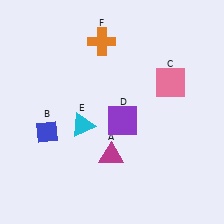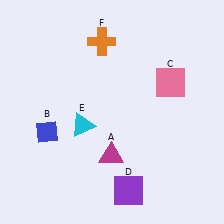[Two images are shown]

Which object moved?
The purple square (D) moved down.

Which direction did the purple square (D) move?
The purple square (D) moved down.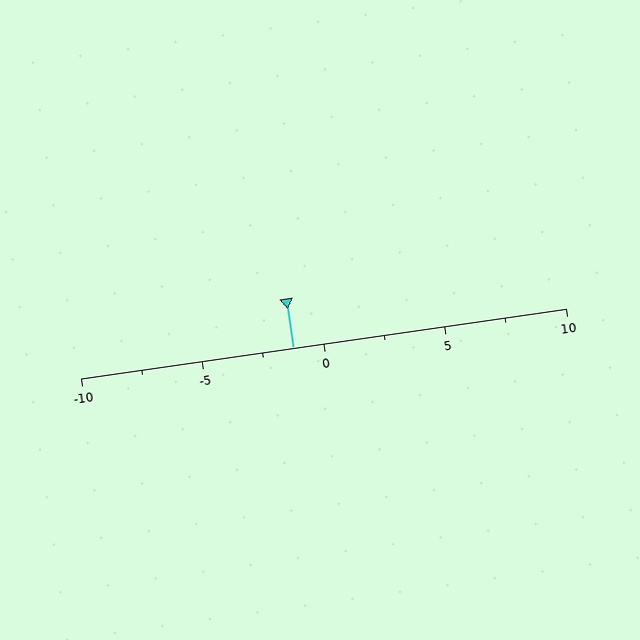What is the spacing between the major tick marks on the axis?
The major ticks are spaced 5 apart.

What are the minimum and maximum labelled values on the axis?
The axis runs from -10 to 10.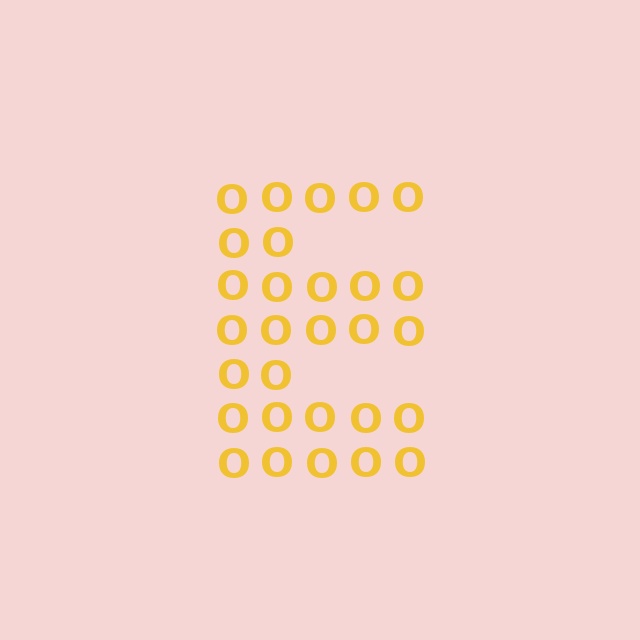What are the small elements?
The small elements are letter O's.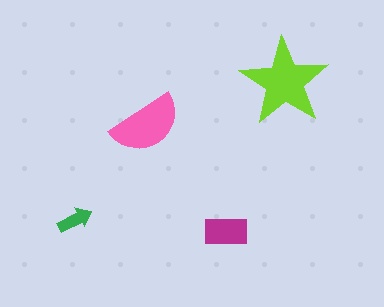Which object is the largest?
The lime star.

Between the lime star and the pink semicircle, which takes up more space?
The lime star.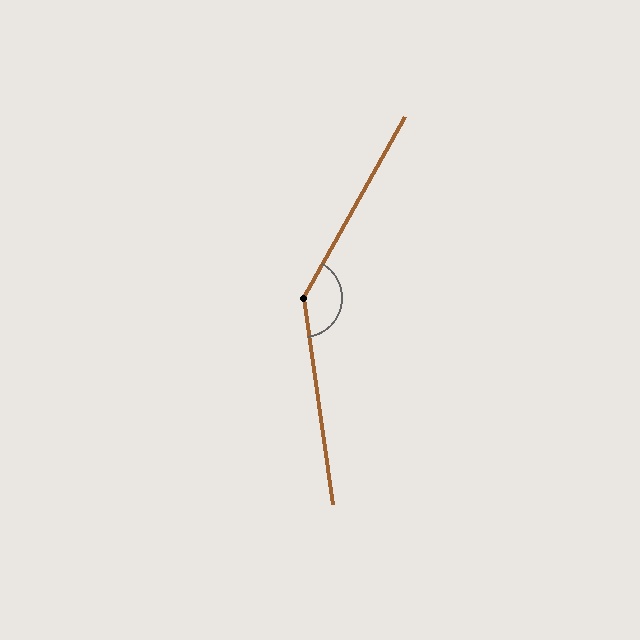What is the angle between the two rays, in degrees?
Approximately 143 degrees.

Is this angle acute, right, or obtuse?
It is obtuse.